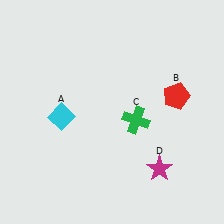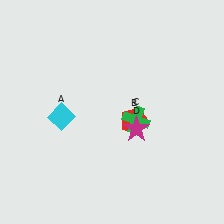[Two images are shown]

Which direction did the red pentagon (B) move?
The red pentagon (B) moved left.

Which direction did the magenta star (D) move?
The magenta star (D) moved up.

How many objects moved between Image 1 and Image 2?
2 objects moved between the two images.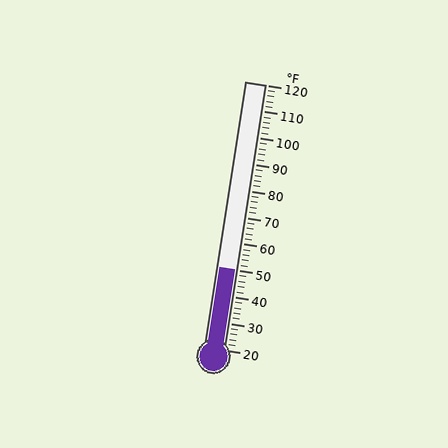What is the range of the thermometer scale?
The thermometer scale ranges from 20°F to 120°F.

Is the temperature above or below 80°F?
The temperature is below 80°F.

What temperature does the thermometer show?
The thermometer shows approximately 50°F.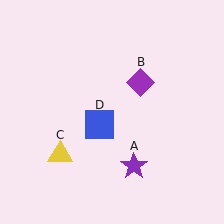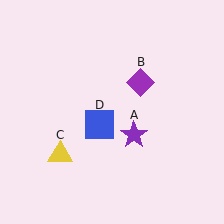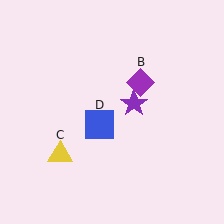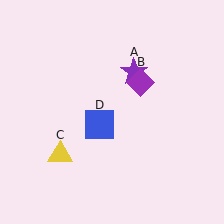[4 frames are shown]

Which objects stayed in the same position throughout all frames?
Purple diamond (object B) and yellow triangle (object C) and blue square (object D) remained stationary.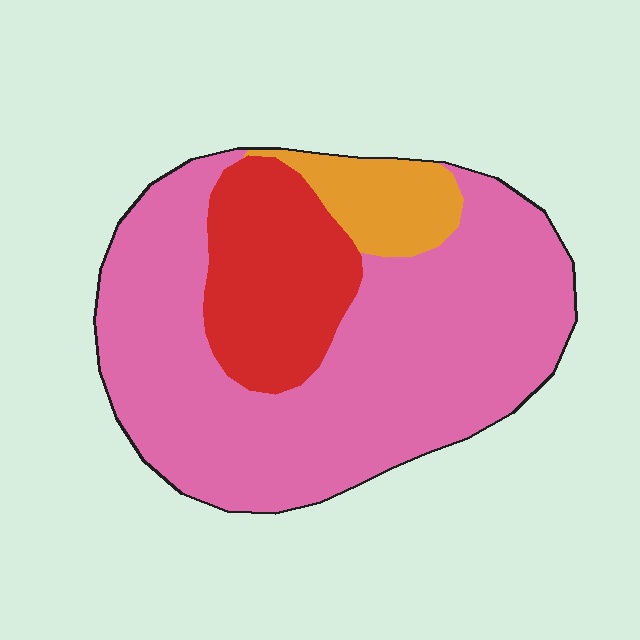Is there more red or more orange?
Red.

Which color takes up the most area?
Pink, at roughly 70%.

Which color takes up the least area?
Orange, at roughly 10%.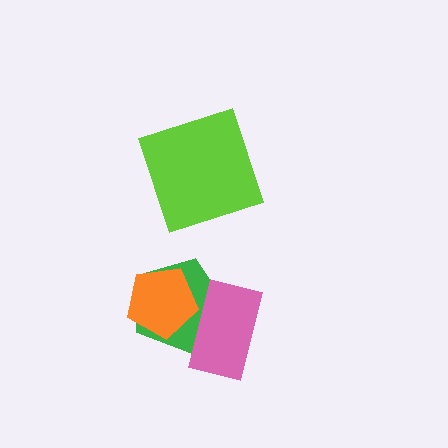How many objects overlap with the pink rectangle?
2 objects overlap with the pink rectangle.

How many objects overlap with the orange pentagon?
2 objects overlap with the orange pentagon.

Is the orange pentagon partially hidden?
Yes, it is partially covered by another shape.